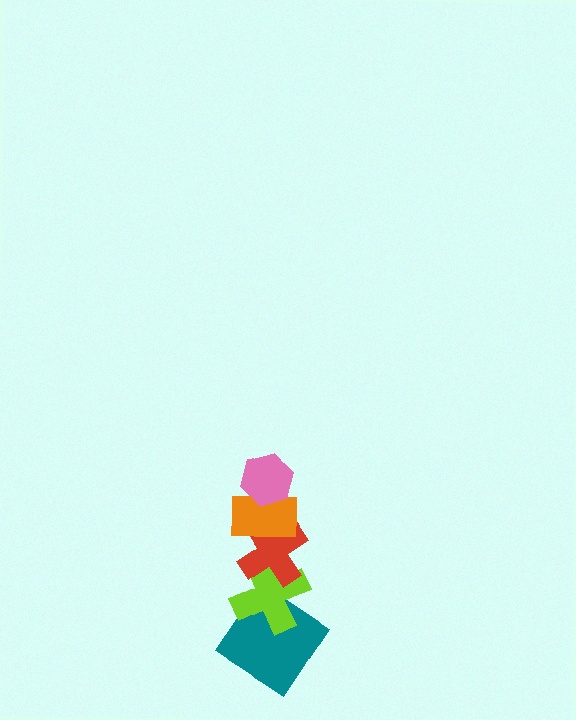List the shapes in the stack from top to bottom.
From top to bottom: the pink hexagon, the orange rectangle, the red cross, the lime cross, the teal diamond.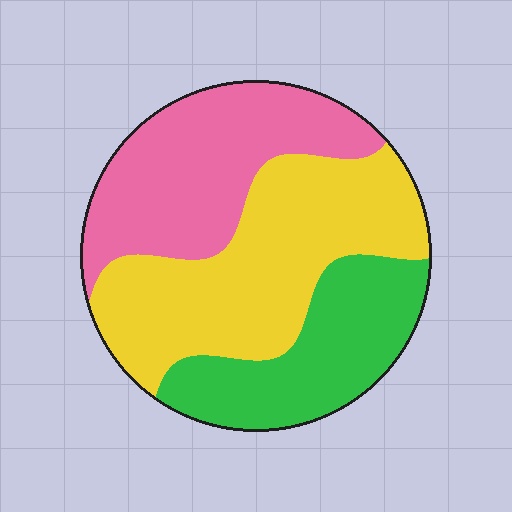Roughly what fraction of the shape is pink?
Pink covers around 30% of the shape.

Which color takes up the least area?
Green, at roughly 25%.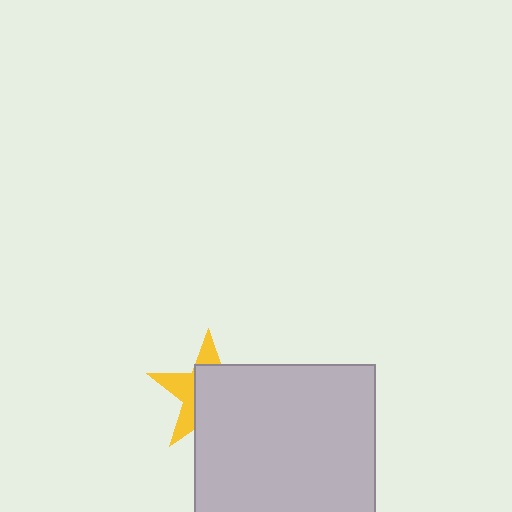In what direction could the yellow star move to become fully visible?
The yellow star could move toward the upper-left. That would shift it out from behind the light gray square entirely.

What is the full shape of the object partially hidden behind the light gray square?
The partially hidden object is a yellow star.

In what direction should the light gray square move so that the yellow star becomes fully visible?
The light gray square should move toward the lower-right. That is the shortest direction to clear the overlap and leave the yellow star fully visible.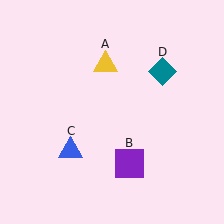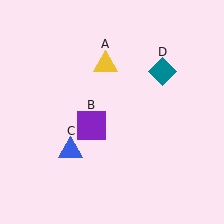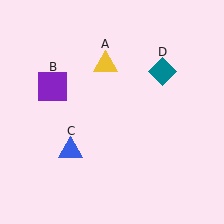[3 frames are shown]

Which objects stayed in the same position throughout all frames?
Yellow triangle (object A) and blue triangle (object C) and teal diamond (object D) remained stationary.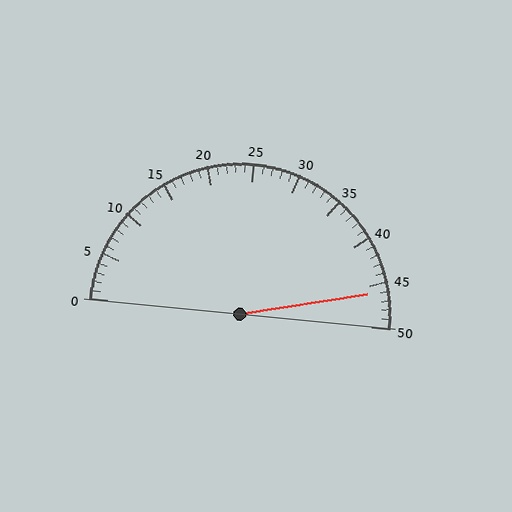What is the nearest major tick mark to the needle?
The nearest major tick mark is 45.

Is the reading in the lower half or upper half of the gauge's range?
The reading is in the upper half of the range (0 to 50).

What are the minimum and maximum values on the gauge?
The gauge ranges from 0 to 50.